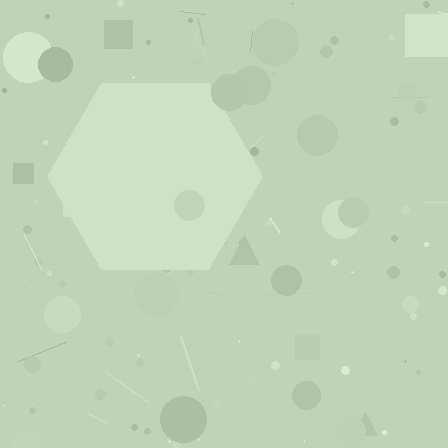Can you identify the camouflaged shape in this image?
The camouflaged shape is a hexagon.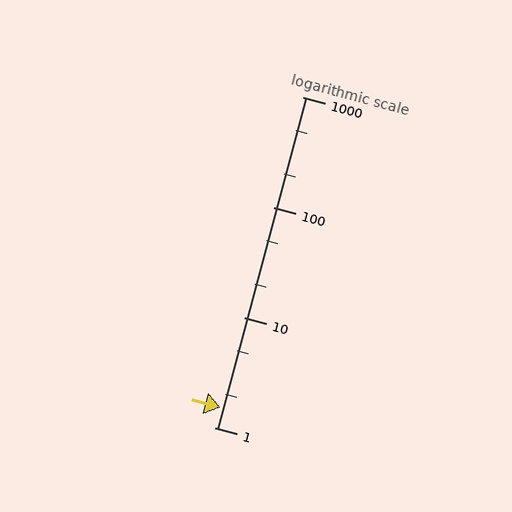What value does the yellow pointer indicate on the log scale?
The pointer indicates approximately 1.5.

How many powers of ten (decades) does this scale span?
The scale spans 3 decades, from 1 to 1000.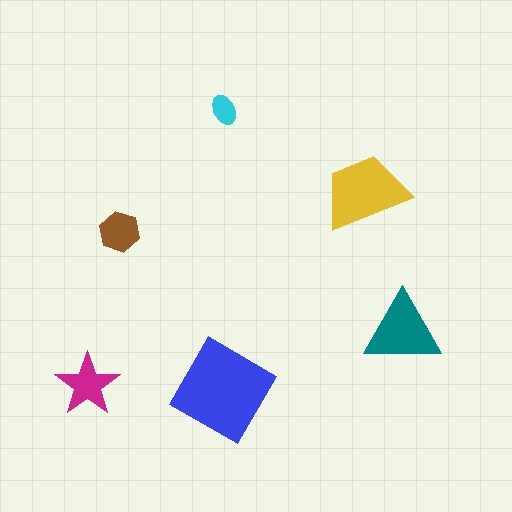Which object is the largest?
The blue diamond.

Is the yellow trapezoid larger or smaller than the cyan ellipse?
Larger.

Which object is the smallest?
The cyan ellipse.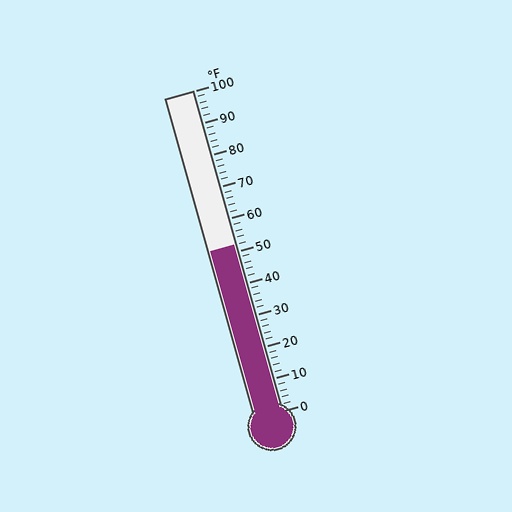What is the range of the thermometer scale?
The thermometer scale ranges from 0°F to 100°F.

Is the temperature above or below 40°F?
The temperature is above 40°F.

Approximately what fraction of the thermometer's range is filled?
The thermometer is filled to approximately 50% of its range.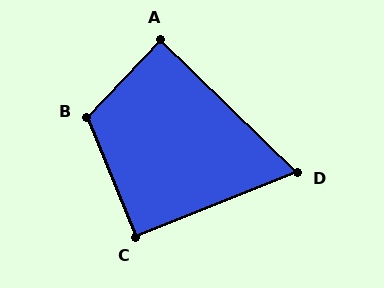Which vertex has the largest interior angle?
B, at approximately 114 degrees.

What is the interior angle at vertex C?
Approximately 90 degrees (approximately right).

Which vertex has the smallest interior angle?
D, at approximately 66 degrees.